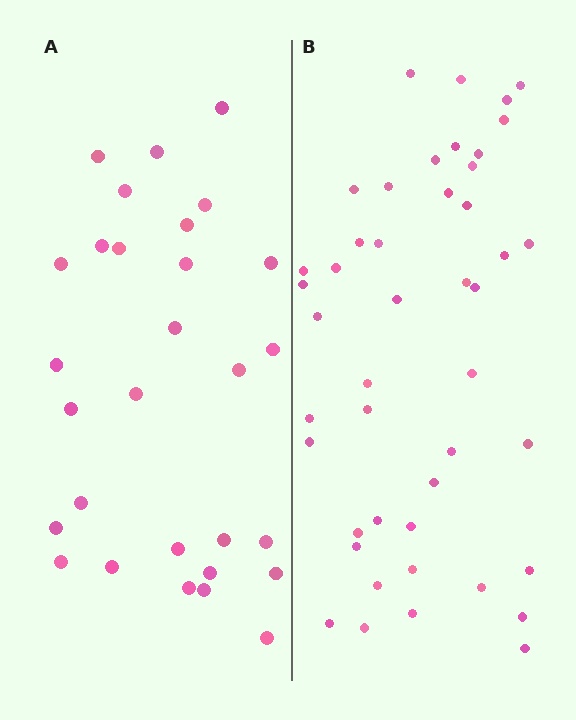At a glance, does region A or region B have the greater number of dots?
Region B (the right region) has more dots.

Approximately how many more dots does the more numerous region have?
Region B has approximately 15 more dots than region A.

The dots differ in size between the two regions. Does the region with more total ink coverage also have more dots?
No. Region A has more total ink coverage because its dots are larger, but region B actually contains more individual dots. Total area can be misleading — the number of items is what matters here.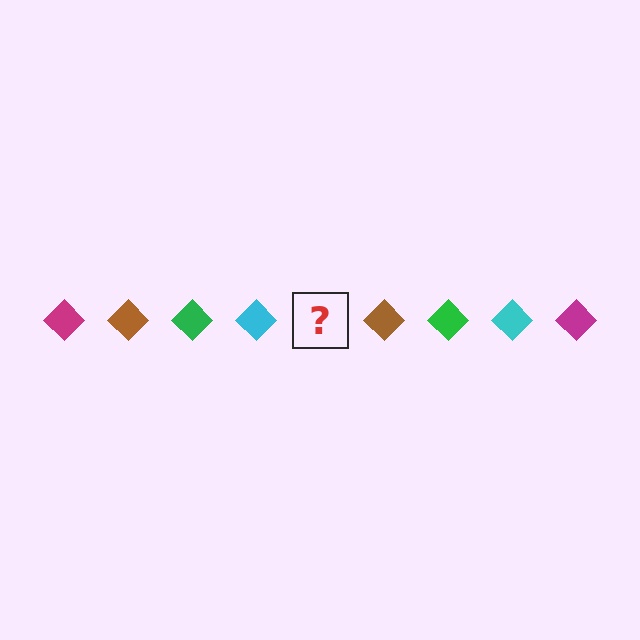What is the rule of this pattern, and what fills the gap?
The rule is that the pattern cycles through magenta, brown, green, cyan diamonds. The gap should be filled with a magenta diamond.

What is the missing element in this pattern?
The missing element is a magenta diamond.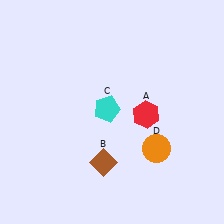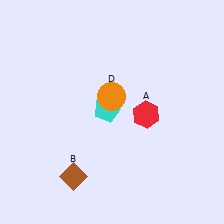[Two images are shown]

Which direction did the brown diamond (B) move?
The brown diamond (B) moved left.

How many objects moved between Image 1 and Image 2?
2 objects moved between the two images.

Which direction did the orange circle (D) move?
The orange circle (D) moved up.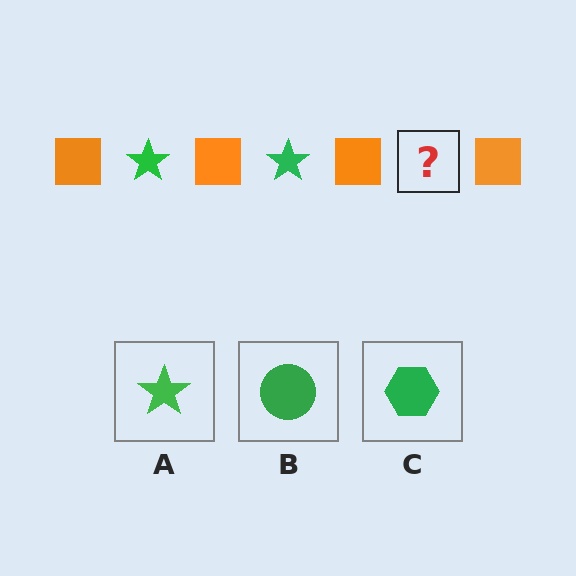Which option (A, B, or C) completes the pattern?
A.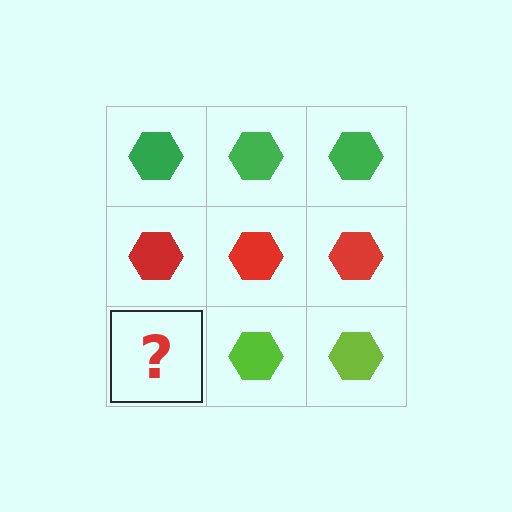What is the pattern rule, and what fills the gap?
The rule is that each row has a consistent color. The gap should be filled with a lime hexagon.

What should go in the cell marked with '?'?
The missing cell should contain a lime hexagon.